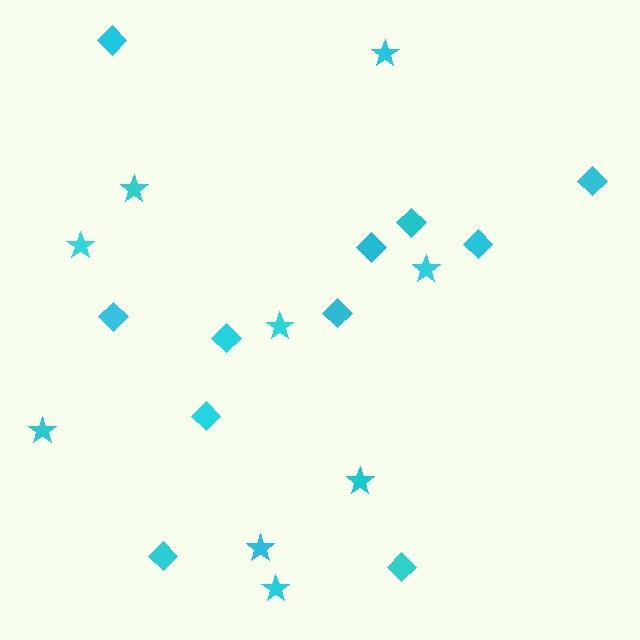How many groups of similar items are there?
There are 2 groups: one group of stars (9) and one group of diamonds (11).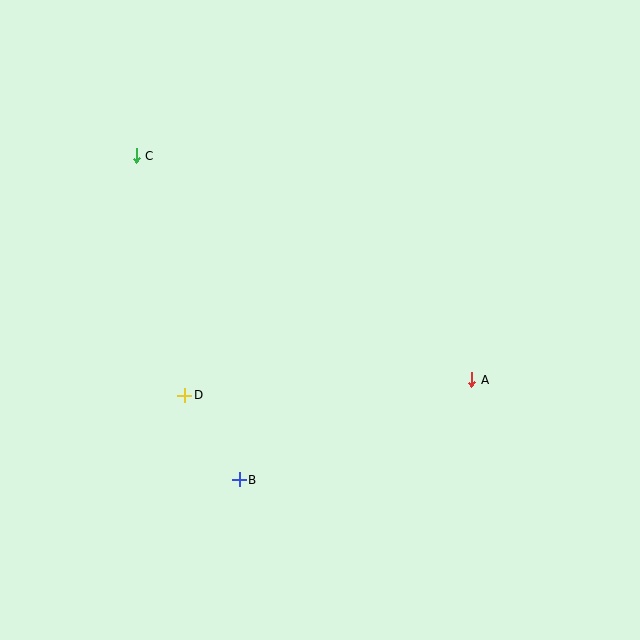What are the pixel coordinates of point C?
Point C is at (136, 156).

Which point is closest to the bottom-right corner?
Point A is closest to the bottom-right corner.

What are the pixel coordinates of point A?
Point A is at (472, 380).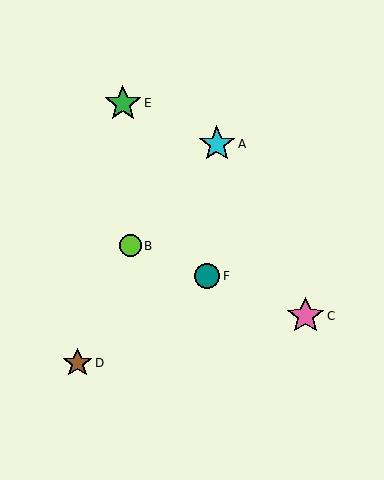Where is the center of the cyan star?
The center of the cyan star is at (217, 144).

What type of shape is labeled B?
Shape B is a lime circle.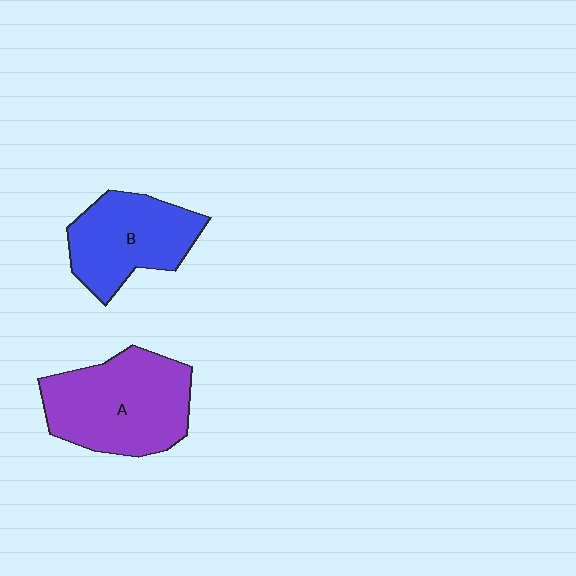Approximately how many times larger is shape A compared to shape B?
Approximately 1.3 times.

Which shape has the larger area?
Shape A (purple).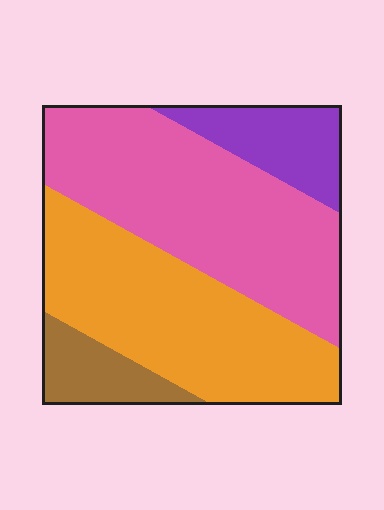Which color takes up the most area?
Pink, at roughly 40%.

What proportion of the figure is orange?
Orange takes up between a third and a half of the figure.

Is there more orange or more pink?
Pink.